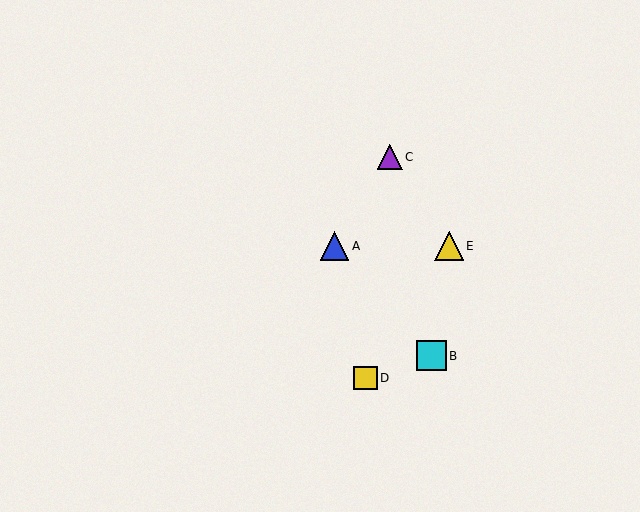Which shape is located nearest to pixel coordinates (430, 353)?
The cyan square (labeled B) at (431, 356) is nearest to that location.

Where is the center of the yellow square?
The center of the yellow square is at (366, 378).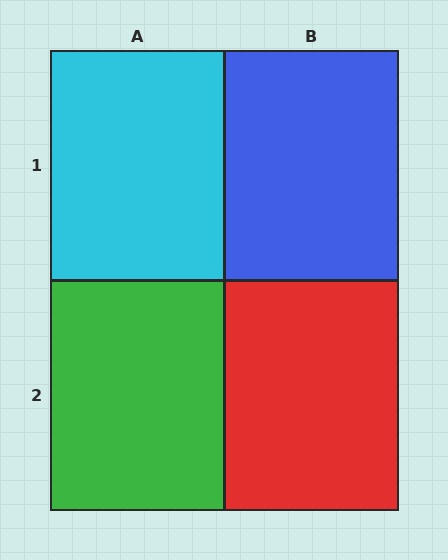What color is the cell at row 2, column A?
Green.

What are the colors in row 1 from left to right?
Cyan, blue.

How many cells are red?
1 cell is red.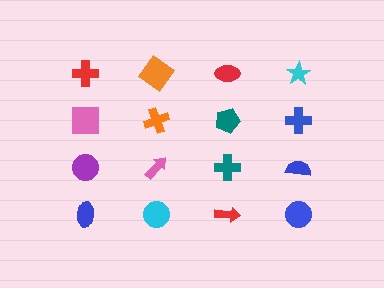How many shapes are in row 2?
4 shapes.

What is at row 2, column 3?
A teal pentagon.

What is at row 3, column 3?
A teal cross.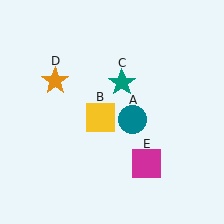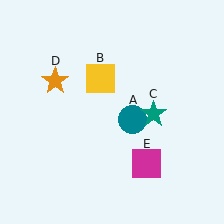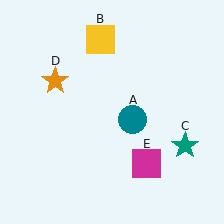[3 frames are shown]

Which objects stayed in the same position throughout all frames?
Teal circle (object A) and orange star (object D) and magenta square (object E) remained stationary.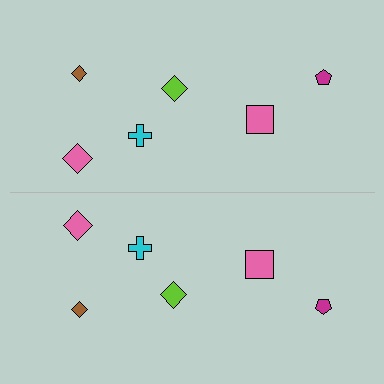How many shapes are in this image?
There are 12 shapes in this image.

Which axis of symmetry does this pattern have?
The pattern has a horizontal axis of symmetry running through the center of the image.